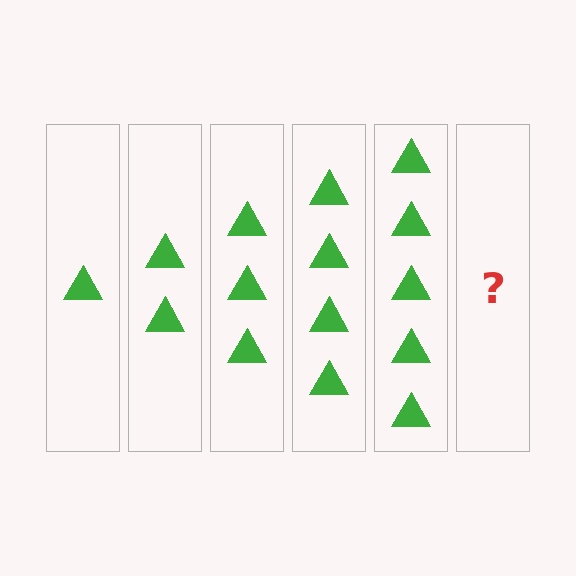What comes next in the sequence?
The next element should be 6 triangles.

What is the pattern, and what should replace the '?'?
The pattern is that each step adds one more triangle. The '?' should be 6 triangles.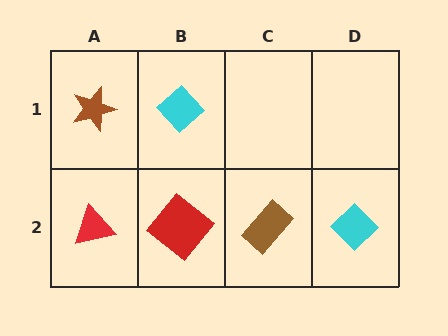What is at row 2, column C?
A brown rectangle.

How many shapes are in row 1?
2 shapes.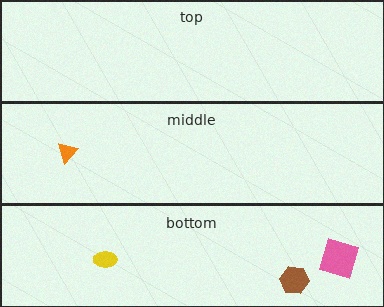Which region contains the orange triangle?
The middle region.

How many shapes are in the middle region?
1.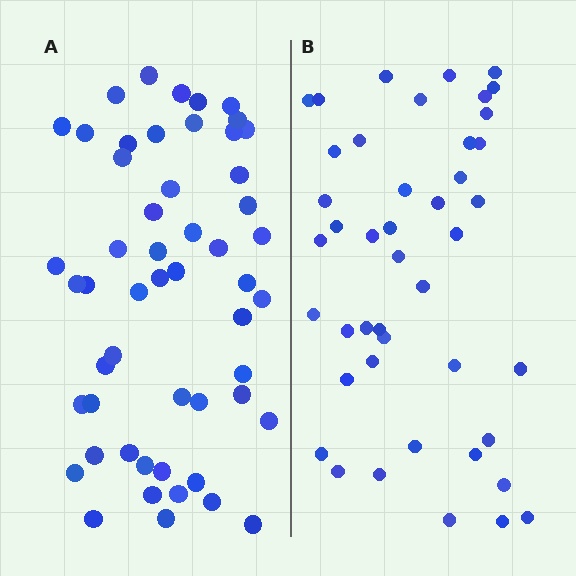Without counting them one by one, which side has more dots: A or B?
Region A (the left region) has more dots.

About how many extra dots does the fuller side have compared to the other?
Region A has roughly 8 or so more dots than region B.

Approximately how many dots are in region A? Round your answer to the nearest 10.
About 50 dots. (The exact count is 53, which rounds to 50.)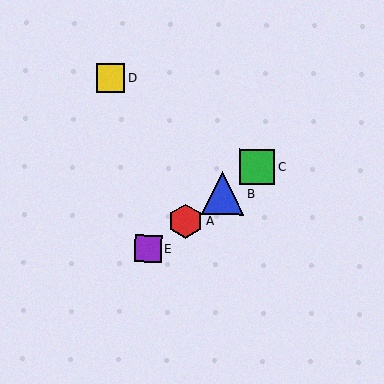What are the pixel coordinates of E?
Object E is at (148, 249).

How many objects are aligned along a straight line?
4 objects (A, B, C, E) are aligned along a straight line.